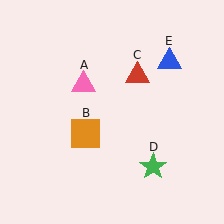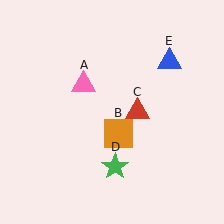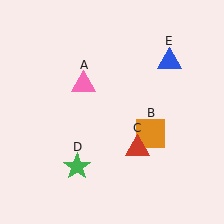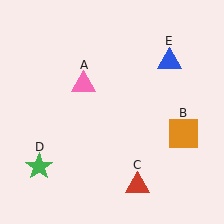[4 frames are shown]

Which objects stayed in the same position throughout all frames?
Pink triangle (object A) and blue triangle (object E) remained stationary.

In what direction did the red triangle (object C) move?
The red triangle (object C) moved down.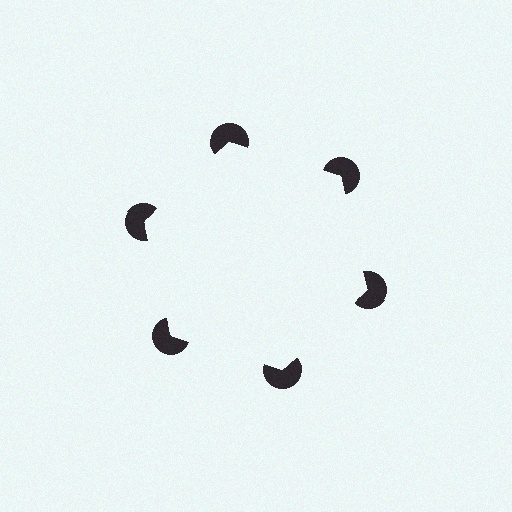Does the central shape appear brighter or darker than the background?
It typically appears slightly brighter than the background, even though no actual brightness change is drawn.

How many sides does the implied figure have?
6 sides.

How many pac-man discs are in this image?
There are 6 — one at each vertex of the illusory hexagon.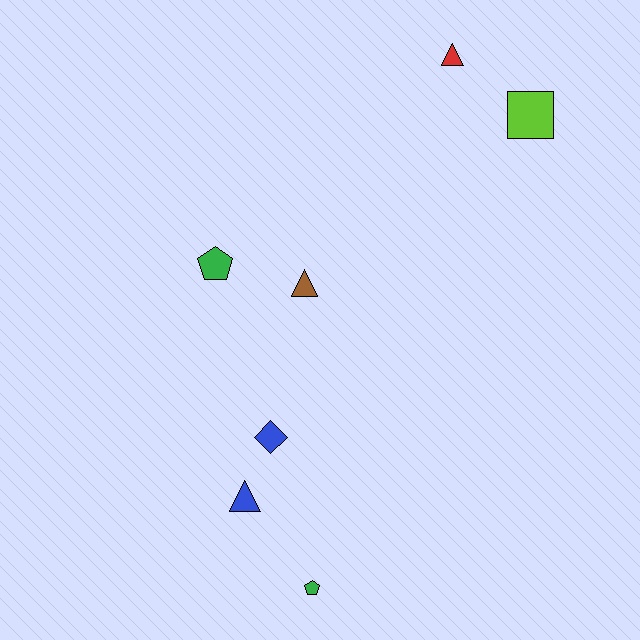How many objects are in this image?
There are 7 objects.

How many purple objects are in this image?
There are no purple objects.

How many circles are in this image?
There are no circles.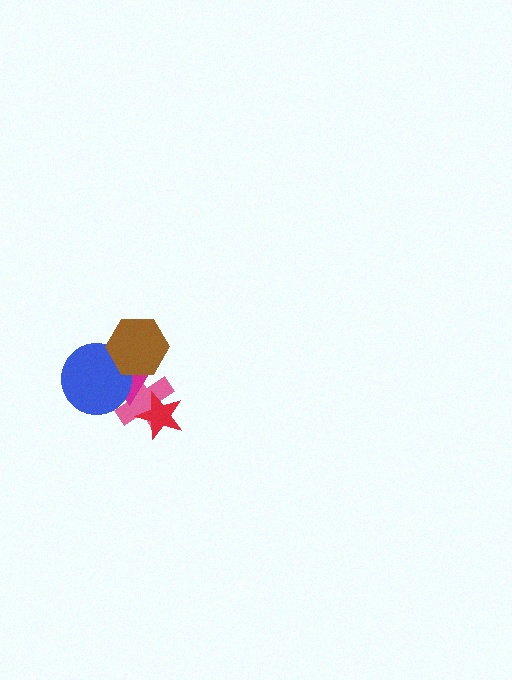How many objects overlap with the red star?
2 objects overlap with the red star.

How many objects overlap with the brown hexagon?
3 objects overlap with the brown hexagon.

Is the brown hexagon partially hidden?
No, no other shape covers it.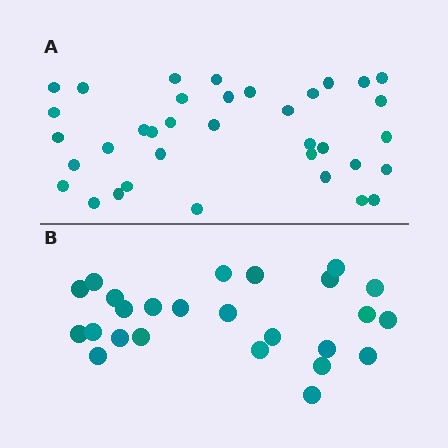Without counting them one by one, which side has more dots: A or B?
Region A (the top region) has more dots.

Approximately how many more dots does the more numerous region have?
Region A has roughly 12 or so more dots than region B.